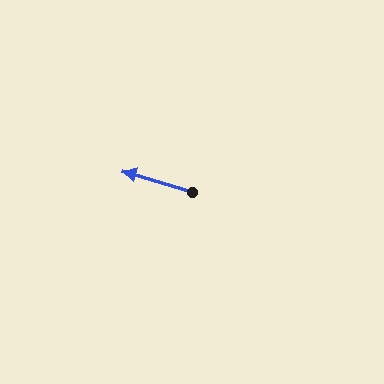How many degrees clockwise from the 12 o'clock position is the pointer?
Approximately 287 degrees.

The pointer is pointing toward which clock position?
Roughly 10 o'clock.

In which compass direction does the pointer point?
West.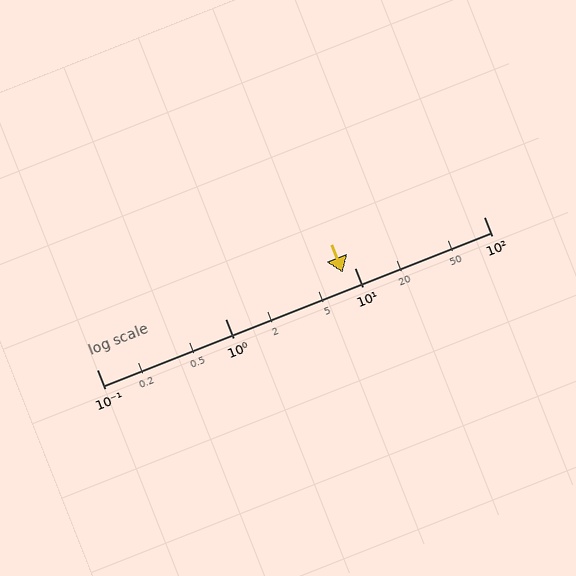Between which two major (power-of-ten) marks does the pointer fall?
The pointer is between 1 and 10.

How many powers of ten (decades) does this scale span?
The scale spans 3 decades, from 0.1 to 100.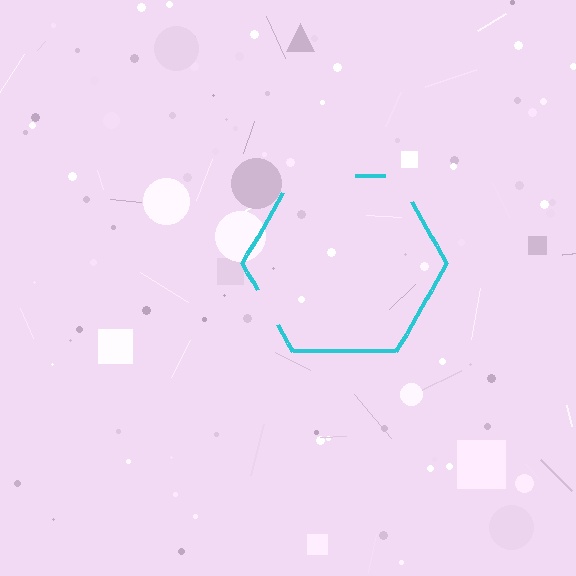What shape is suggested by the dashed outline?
The dashed outline suggests a hexagon.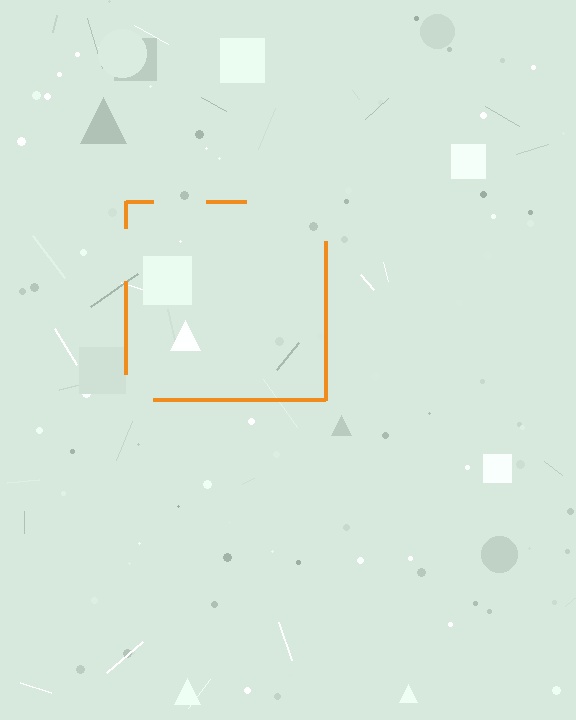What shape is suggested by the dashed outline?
The dashed outline suggests a square.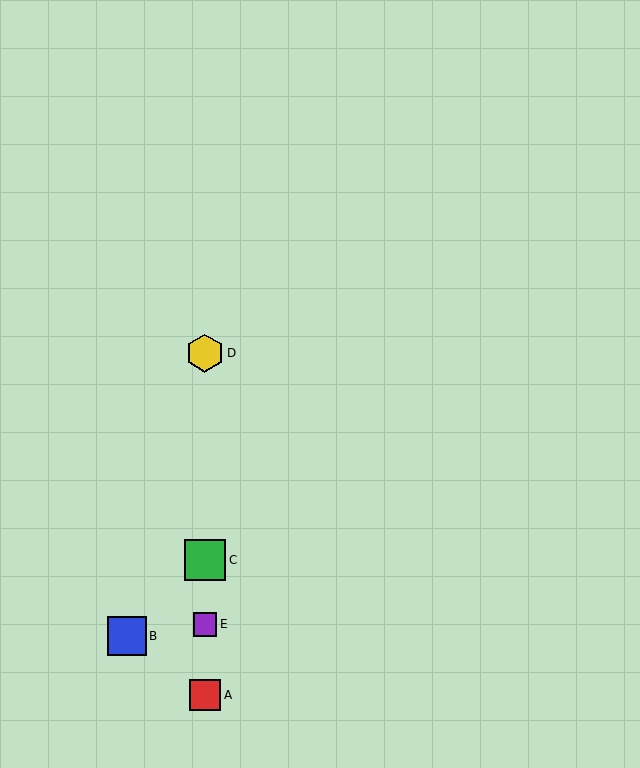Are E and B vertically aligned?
No, E is at x≈205 and B is at x≈127.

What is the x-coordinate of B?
Object B is at x≈127.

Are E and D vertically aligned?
Yes, both are at x≈205.